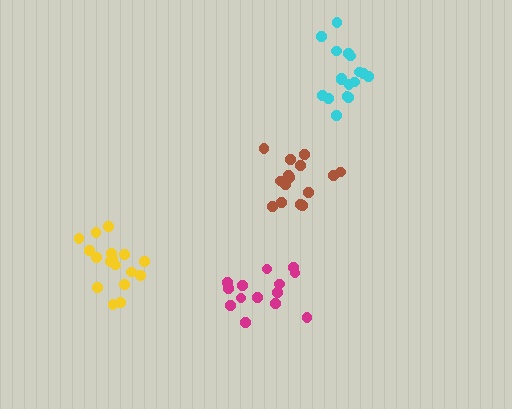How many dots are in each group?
Group 1: 15 dots, Group 2: 17 dots, Group 3: 14 dots, Group 4: 17 dots (63 total).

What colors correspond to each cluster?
The clusters are colored: brown, cyan, magenta, yellow.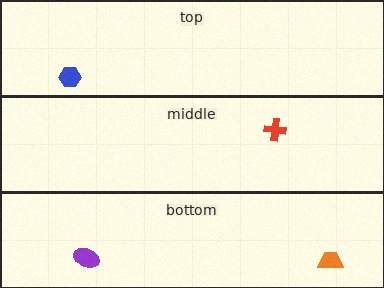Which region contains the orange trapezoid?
The bottom region.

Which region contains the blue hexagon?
The top region.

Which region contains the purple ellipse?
The bottom region.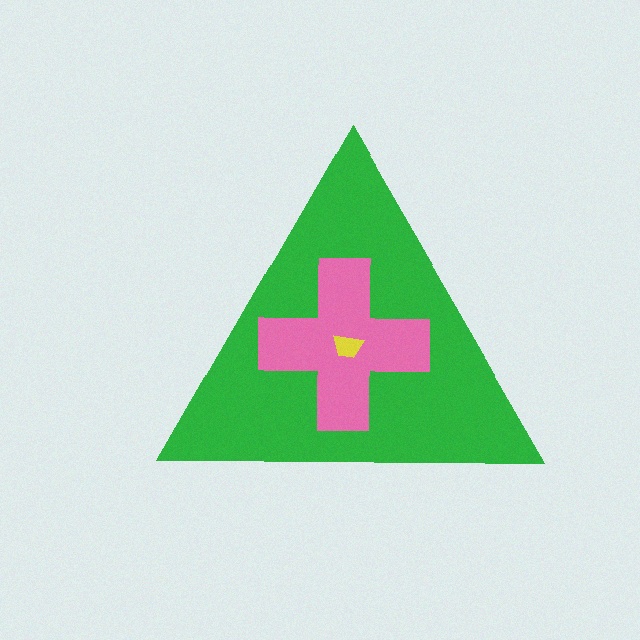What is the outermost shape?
The green triangle.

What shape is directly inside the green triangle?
The pink cross.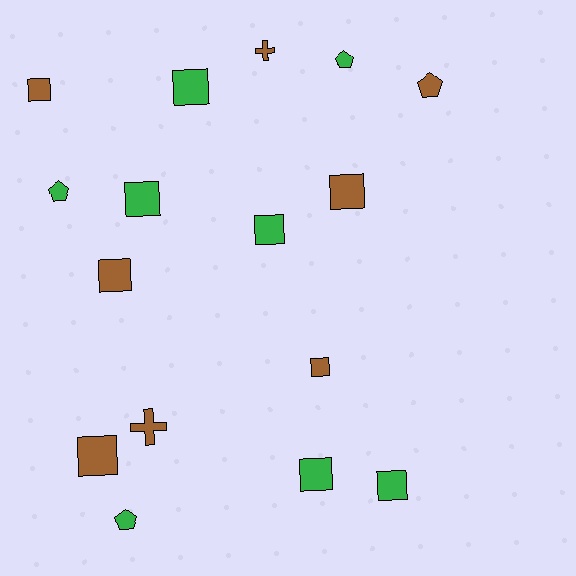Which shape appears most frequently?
Square, with 10 objects.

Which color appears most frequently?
Brown, with 8 objects.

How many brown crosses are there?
There are 2 brown crosses.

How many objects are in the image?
There are 16 objects.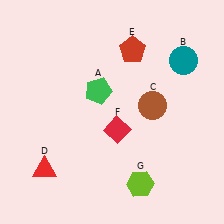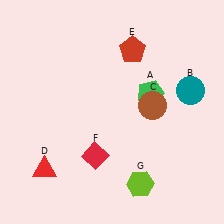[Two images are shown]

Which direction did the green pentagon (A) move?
The green pentagon (A) moved right.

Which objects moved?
The objects that moved are: the green pentagon (A), the teal circle (B), the red diamond (F).